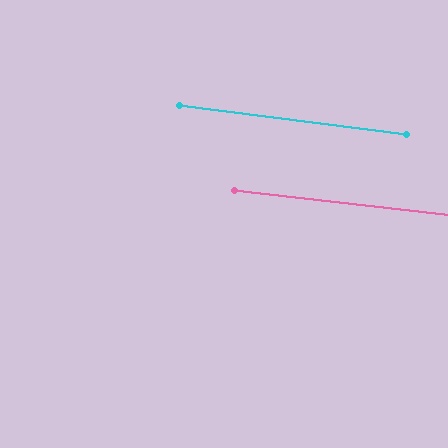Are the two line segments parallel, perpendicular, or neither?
Parallel — their directions differ by only 0.8°.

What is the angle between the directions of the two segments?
Approximately 1 degree.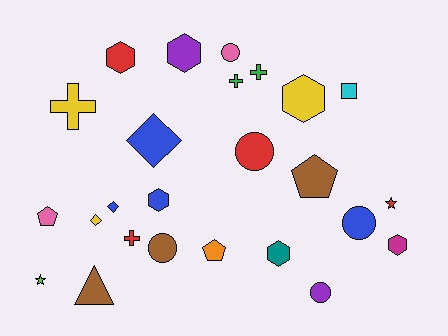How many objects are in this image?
There are 25 objects.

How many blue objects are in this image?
There are 4 blue objects.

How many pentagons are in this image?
There are 3 pentagons.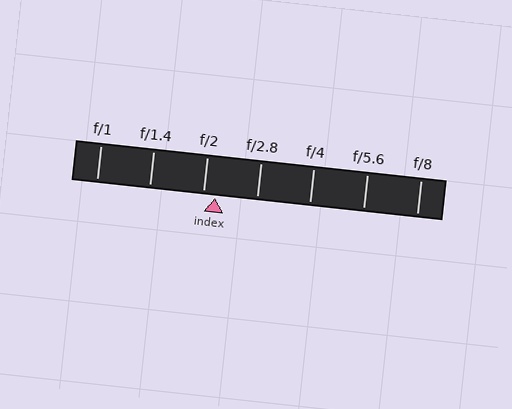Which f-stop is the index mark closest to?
The index mark is closest to f/2.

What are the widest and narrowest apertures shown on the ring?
The widest aperture shown is f/1 and the narrowest is f/8.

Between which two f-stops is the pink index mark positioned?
The index mark is between f/2 and f/2.8.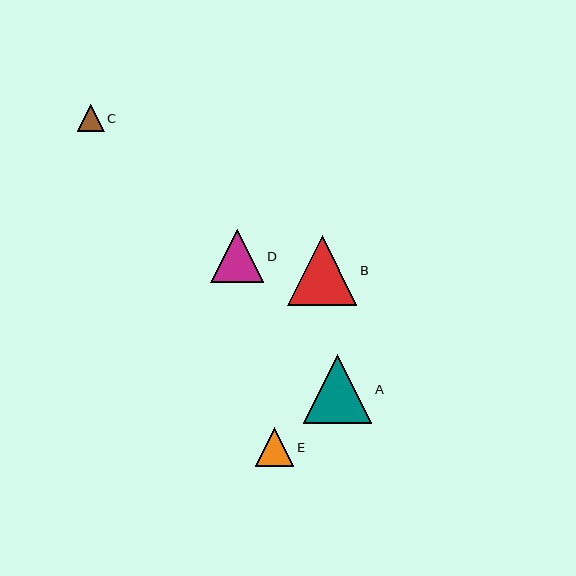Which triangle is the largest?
Triangle B is the largest with a size of approximately 70 pixels.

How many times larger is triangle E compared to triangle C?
Triangle E is approximately 1.4 times the size of triangle C.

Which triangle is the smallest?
Triangle C is the smallest with a size of approximately 27 pixels.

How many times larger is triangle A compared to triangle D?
Triangle A is approximately 1.3 times the size of triangle D.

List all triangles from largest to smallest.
From largest to smallest: B, A, D, E, C.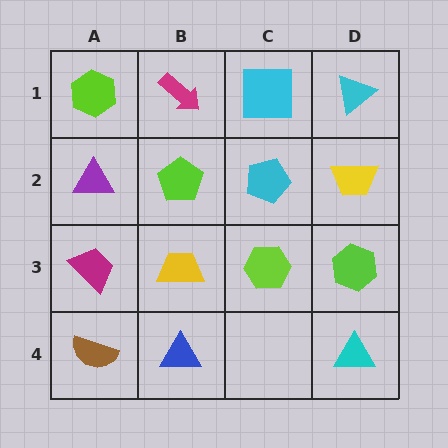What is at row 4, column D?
A cyan triangle.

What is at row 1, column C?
A cyan square.